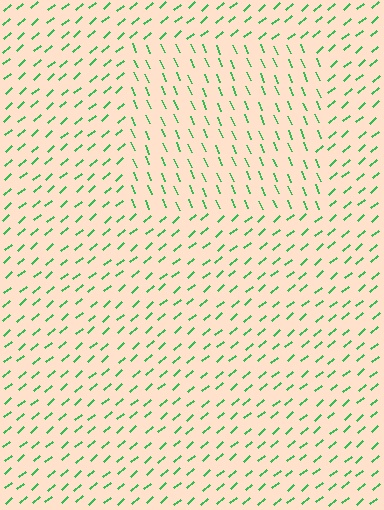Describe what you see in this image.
The image is filled with small green line segments. A rectangle region in the image has lines oriented differently from the surrounding lines, creating a visible texture boundary.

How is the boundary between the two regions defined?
The boundary is defined purely by a change in line orientation (approximately 73 degrees difference). All lines are the same color and thickness.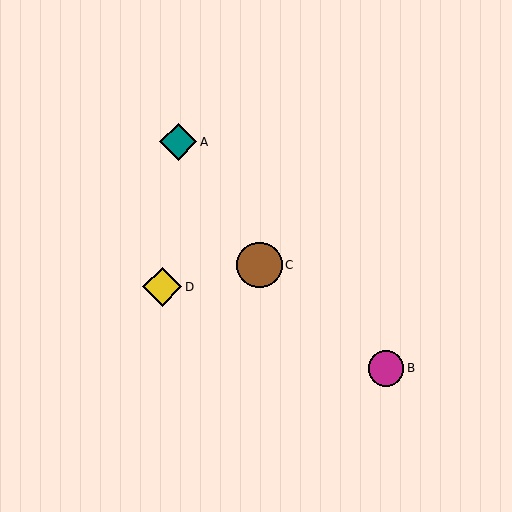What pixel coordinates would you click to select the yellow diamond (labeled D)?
Click at (162, 287) to select the yellow diamond D.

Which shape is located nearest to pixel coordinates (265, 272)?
The brown circle (labeled C) at (259, 265) is nearest to that location.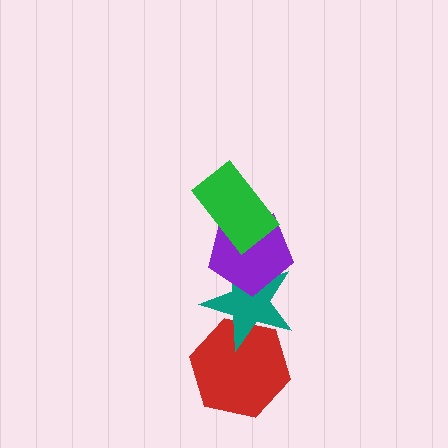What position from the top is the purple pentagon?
The purple pentagon is 2nd from the top.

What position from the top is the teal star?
The teal star is 3rd from the top.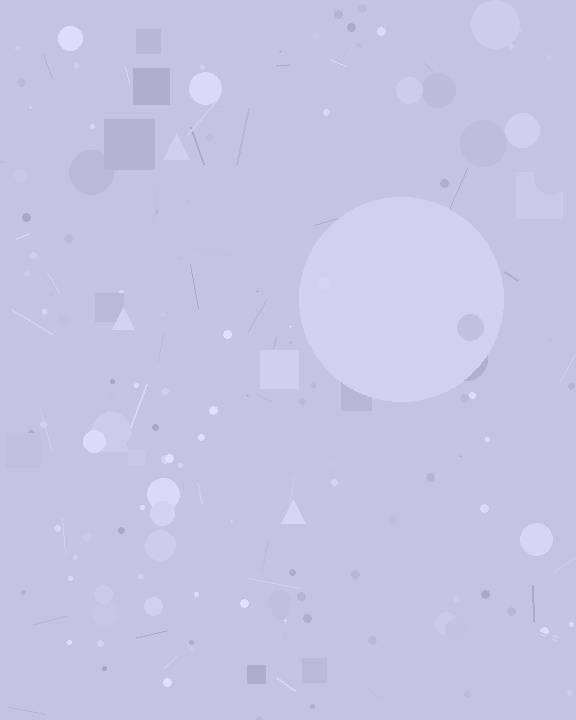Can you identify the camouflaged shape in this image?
The camouflaged shape is a circle.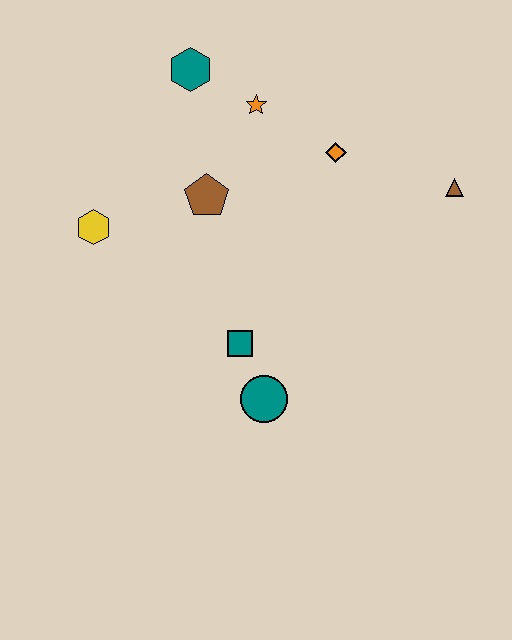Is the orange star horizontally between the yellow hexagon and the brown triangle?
Yes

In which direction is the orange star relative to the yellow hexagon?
The orange star is to the right of the yellow hexagon.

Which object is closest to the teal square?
The teal circle is closest to the teal square.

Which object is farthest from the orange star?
The teal circle is farthest from the orange star.